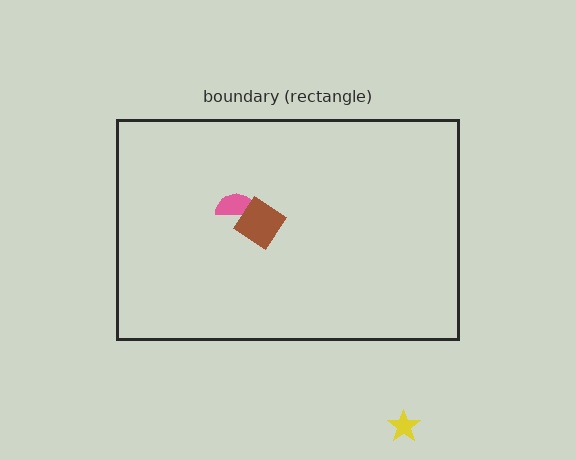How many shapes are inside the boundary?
2 inside, 1 outside.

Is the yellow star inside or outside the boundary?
Outside.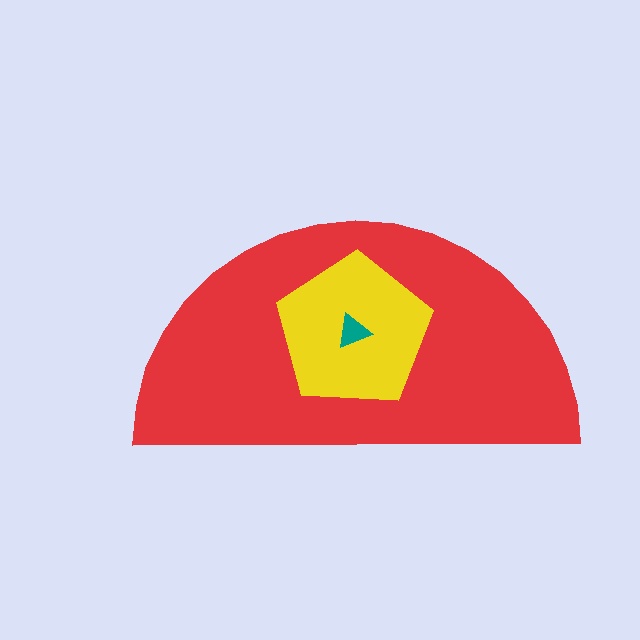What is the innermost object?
The teal triangle.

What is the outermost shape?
The red semicircle.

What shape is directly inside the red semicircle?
The yellow pentagon.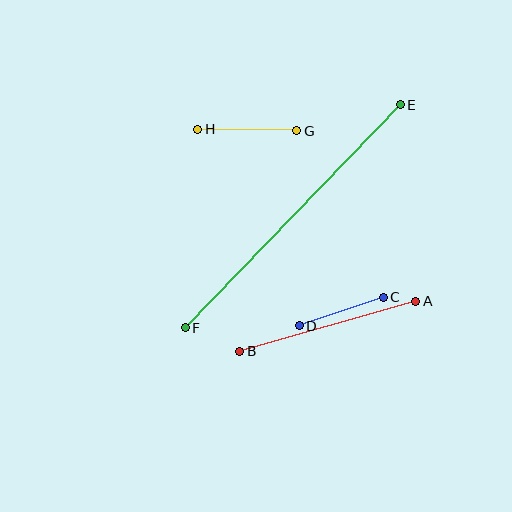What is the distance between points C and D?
The distance is approximately 88 pixels.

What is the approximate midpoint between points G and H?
The midpoint is at approximately (247, 130) pixels.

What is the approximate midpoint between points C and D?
The midpoint is at approximately (341, 312) pixels.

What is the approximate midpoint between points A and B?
The midpoint is at approximately (328, 326) pixels.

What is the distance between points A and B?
The distance is approximately 183 pixels.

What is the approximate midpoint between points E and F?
The midpoint is at approximately (293, 216) pixels.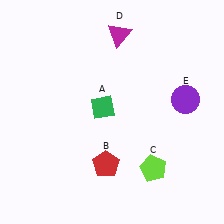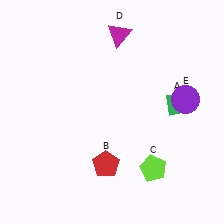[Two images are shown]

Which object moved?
The green diamond (A) moved right.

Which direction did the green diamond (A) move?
The green diamond (A) moved right.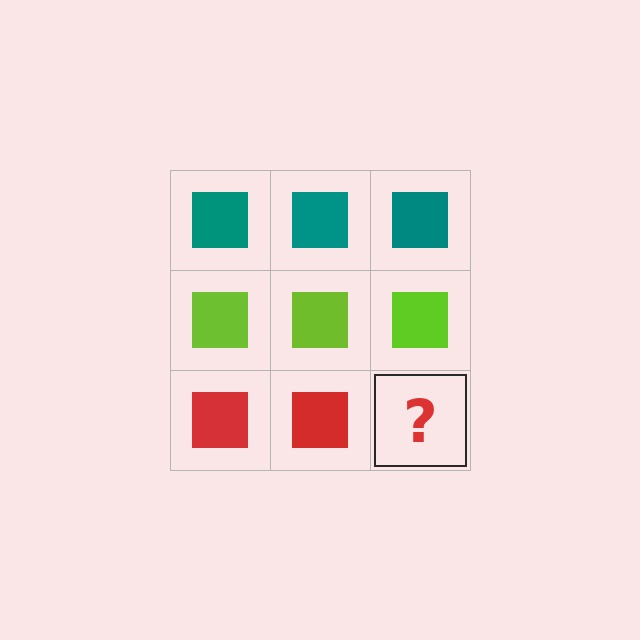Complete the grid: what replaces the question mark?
The question mark should be replaced with a red square.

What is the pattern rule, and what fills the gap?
The rule is that each row has a consistent color. The gap should be filled with a red square.